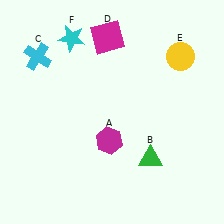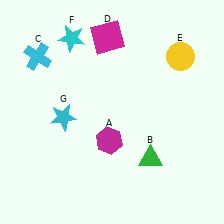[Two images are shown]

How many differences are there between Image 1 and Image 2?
There is 1 difference between the two images.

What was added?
A cyan star (G) was added in Image 2.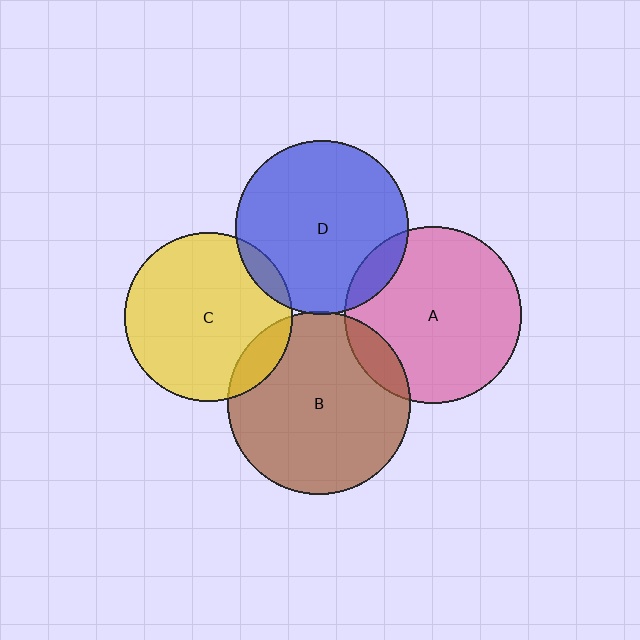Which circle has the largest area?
Circle B (brown).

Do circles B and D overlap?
Yes.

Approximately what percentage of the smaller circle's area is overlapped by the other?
Approximately 5%.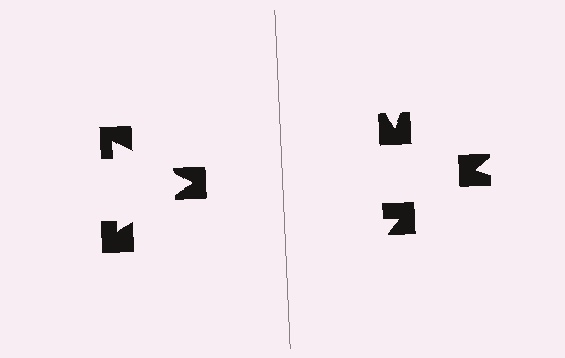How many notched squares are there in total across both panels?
6 — 3 on each side.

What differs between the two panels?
The notched squares are positioned identically on both sides; only the wedge orientations differ. On the left they align to a triangle; on the right they are misaligned.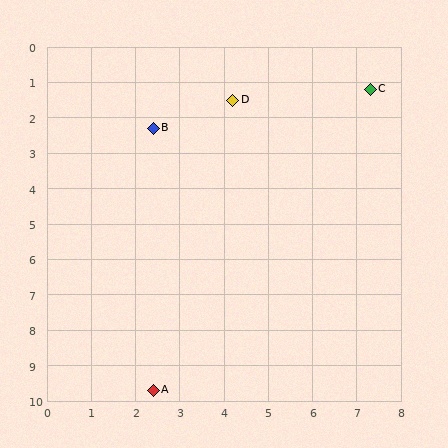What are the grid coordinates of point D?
Point D is at approximately (4.2, 1.5).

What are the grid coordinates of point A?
Point A is at approximately (2.4, 9.7).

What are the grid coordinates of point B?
Point B is at approximately (2.4, 2.3).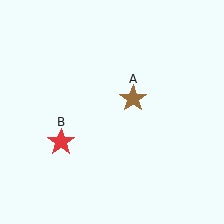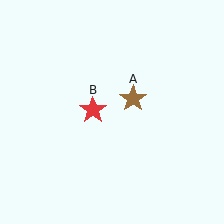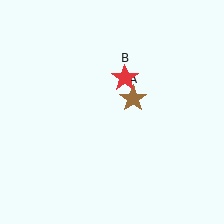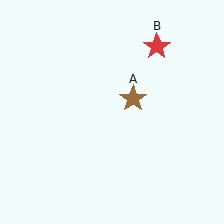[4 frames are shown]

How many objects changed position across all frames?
1 object changed position: red star (object B).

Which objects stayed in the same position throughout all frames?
Brown star (object A) remained stationary.